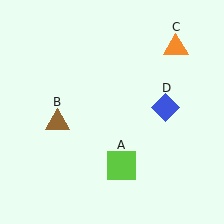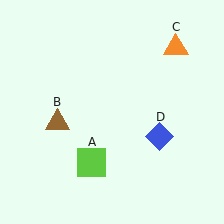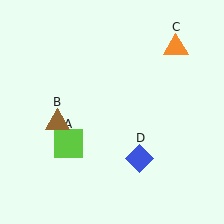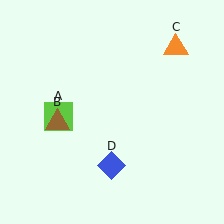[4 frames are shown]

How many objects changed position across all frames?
2 objects changed position: lime square (object A), blue diamond (object D).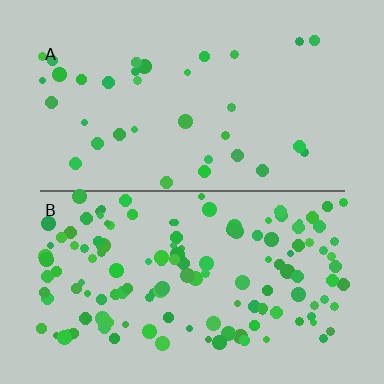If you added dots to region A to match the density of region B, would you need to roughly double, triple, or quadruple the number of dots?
Approximately quadruple.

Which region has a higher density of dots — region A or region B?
B (the bottom).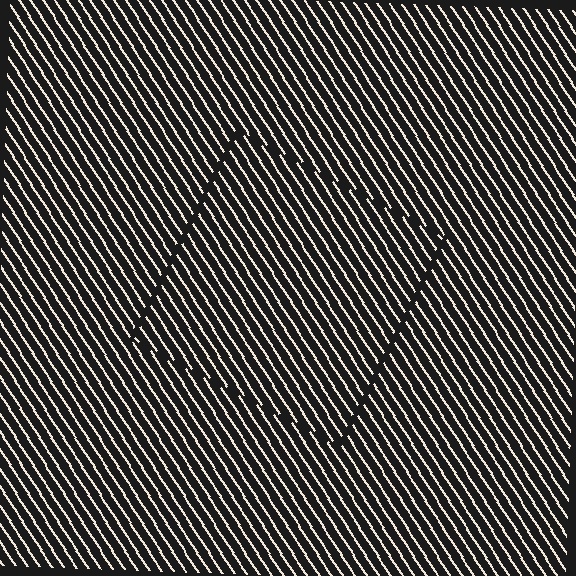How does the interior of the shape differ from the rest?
The interior of the shape contains the same grating, shifted by half a period — the contour is defined by the phase discontinuity where line-ends from the inner and outer gratings abut.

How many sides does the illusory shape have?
4 sides — the line-ends trace a square.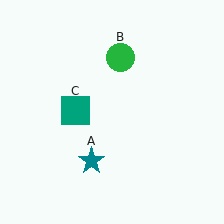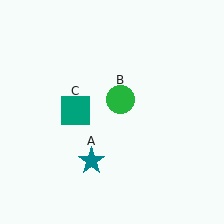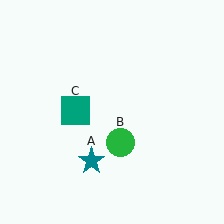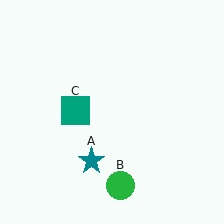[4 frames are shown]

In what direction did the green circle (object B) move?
The green circle (object B) moved down.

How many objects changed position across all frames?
1 object changed position: green circle (object B).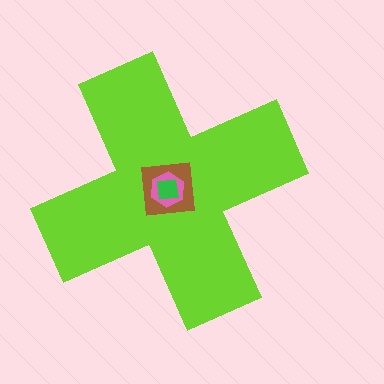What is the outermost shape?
The lime cross.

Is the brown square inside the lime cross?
Yes.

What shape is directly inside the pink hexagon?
The green square.